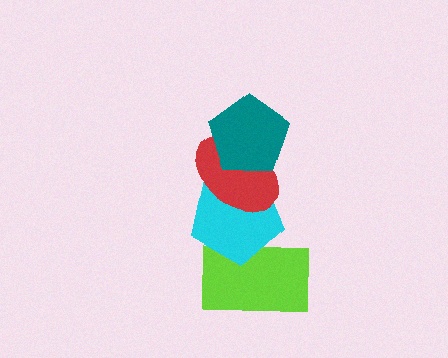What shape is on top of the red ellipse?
The teal pentagon is on top of the red ellipse.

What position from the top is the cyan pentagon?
The cyan pentagon is 3rd from the top.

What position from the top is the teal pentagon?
The teal pentagon is 1st from the top.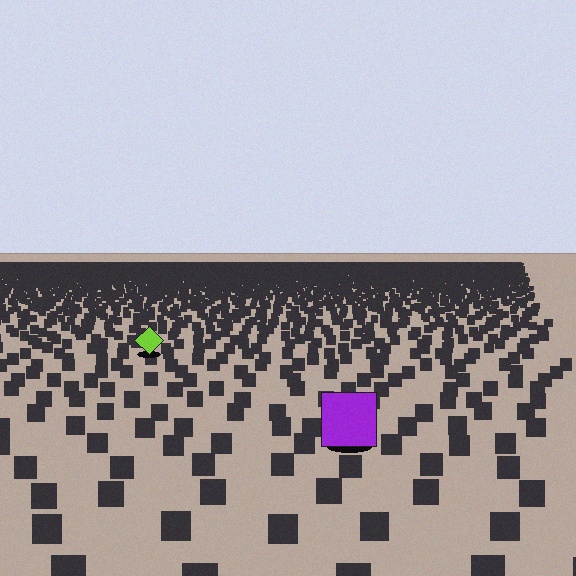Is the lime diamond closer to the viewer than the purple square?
No. The purple square is closer — you can tell from the texture gradient: the ground texture is coarser near it.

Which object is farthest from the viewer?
The lime diamond is farthest from the viewer. It appears smaller and the ground texture around it is denser.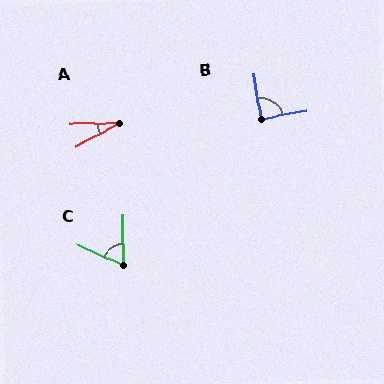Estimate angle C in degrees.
Approximately 65 degrees.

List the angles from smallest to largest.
A (28°), C (65°), B (89°).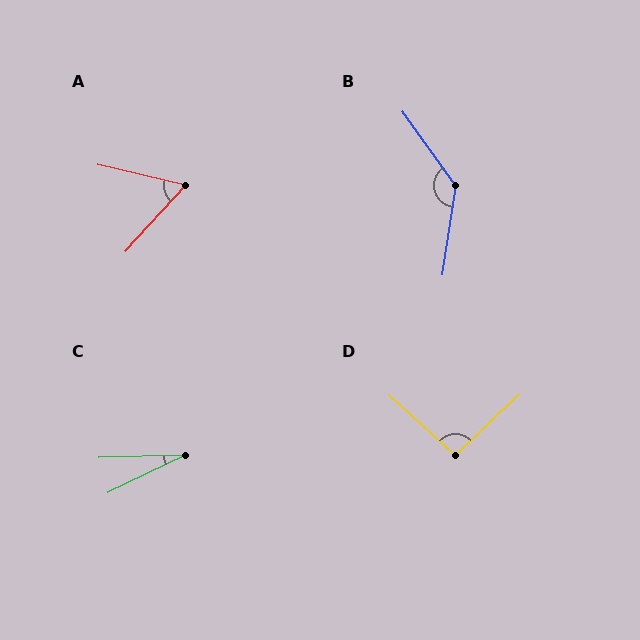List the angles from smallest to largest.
C (25°), A (60°), D (94°), B (136°).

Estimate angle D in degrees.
Approximately 94 degrees.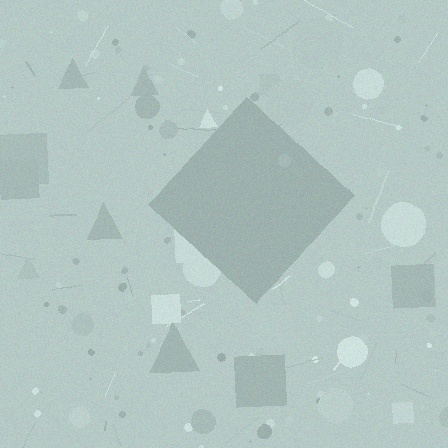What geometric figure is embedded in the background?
A diamond is embedded in the background.